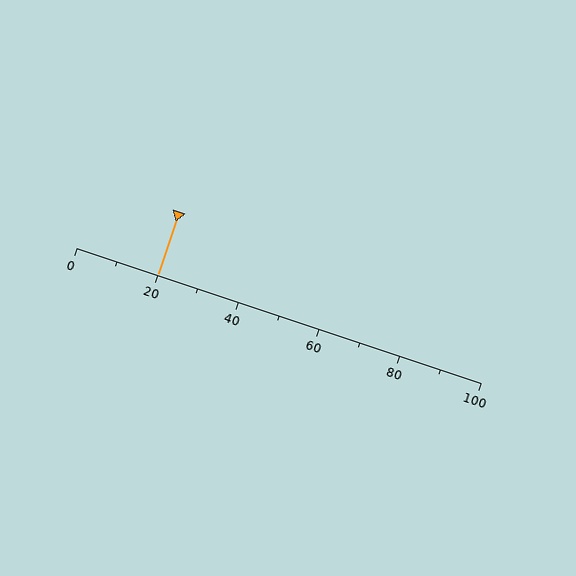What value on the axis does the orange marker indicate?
The marker indicates approximately 20.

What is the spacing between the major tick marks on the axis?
The major ticks are spaced 20 apart.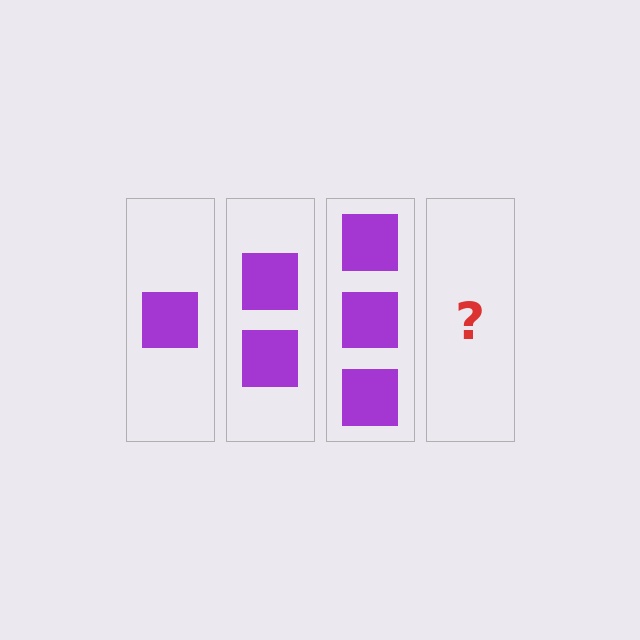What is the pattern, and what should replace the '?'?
The pattern is that each step adds one more square. The '?' should be 4 squares.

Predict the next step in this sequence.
The next step is 4 squares.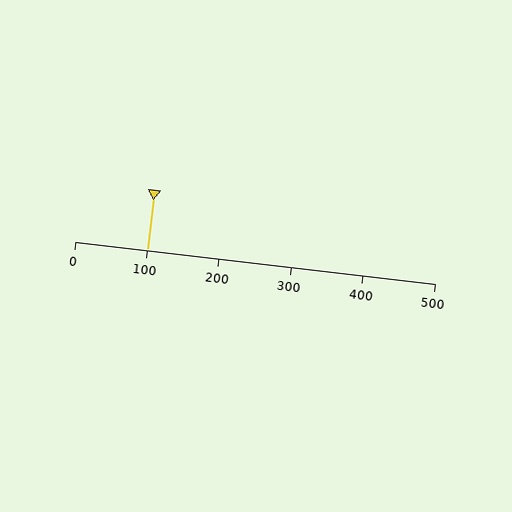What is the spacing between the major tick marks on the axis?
The major ticks are spaced 100 apart.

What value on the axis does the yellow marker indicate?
The marker indicates approximately 100.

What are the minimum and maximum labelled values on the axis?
The axis runs from 0 to 500.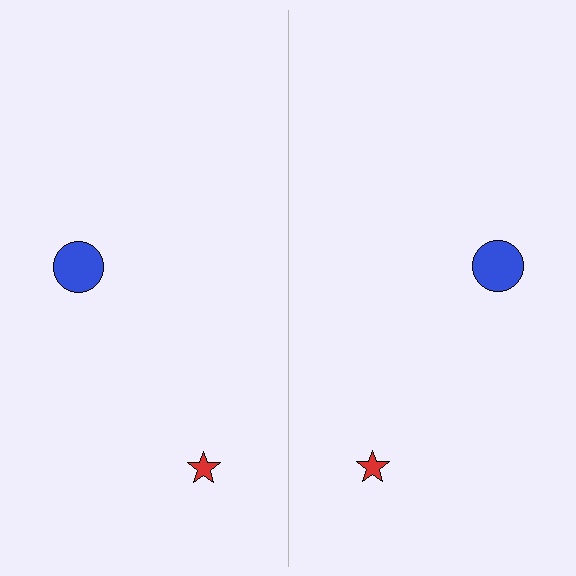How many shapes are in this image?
There are 4 shapes in this image.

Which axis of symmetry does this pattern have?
The pattern has a vertical axis of symmetry running through the center of the image.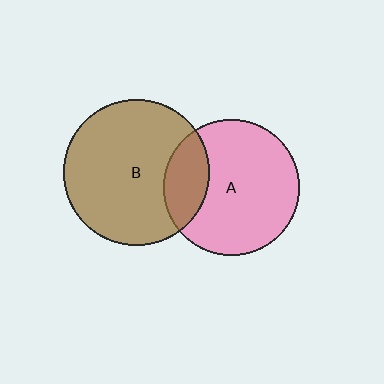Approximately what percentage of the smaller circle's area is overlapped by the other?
Approximately 20%.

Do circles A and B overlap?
Yes.